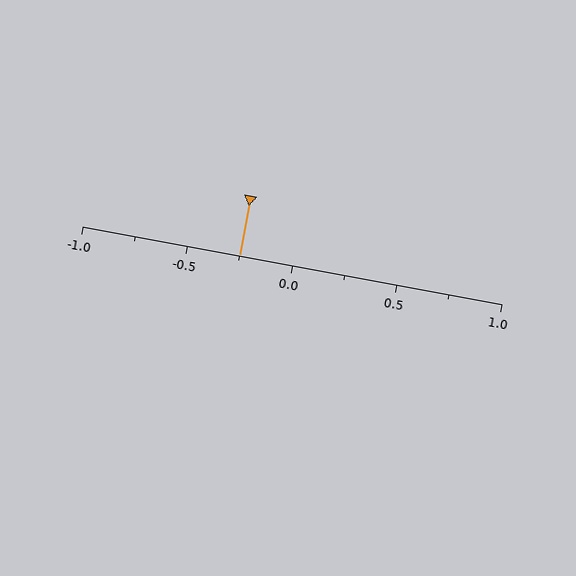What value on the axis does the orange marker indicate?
The marker indicates approximately -0.25.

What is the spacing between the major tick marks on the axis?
The major ticks are spaced 0.5 apart.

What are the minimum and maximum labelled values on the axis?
The axis runs from -1.0 to 1.0.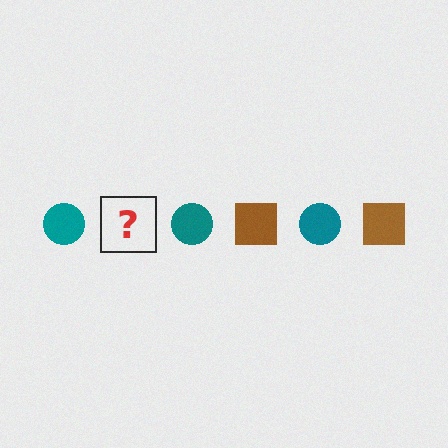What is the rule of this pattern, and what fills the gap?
The rule is that the pattern alternates between teal circle and brown square. The gap should be filled with a brown square.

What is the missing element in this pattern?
The missing element is a brown square.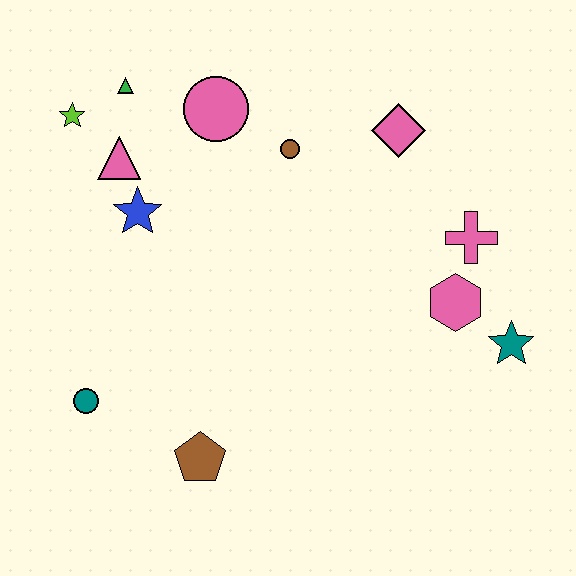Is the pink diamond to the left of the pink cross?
Yes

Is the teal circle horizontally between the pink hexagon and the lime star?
Yes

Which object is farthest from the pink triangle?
The teal star is farthest from the pink triangle.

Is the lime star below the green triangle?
Yes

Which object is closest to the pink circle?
The brown circle is closest to the pink circle.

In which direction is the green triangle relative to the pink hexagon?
The green triangle is to the left of the pink hexagon.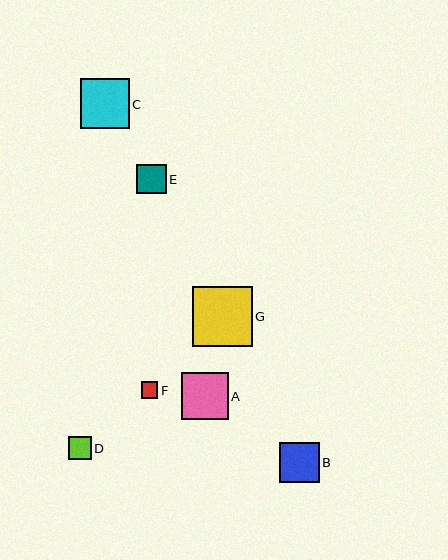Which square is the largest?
Square G is the largest with a size of approximately 60 pixels.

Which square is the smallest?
Square F is the smallest with a size of approximately 16 pixels.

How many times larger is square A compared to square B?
Square A is approximately 1.2 times the size of square B.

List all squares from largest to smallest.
From largest to smallest: G, C, A, B, E, D, F.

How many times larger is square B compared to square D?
Square B is approximately 1.8 times the size of square D.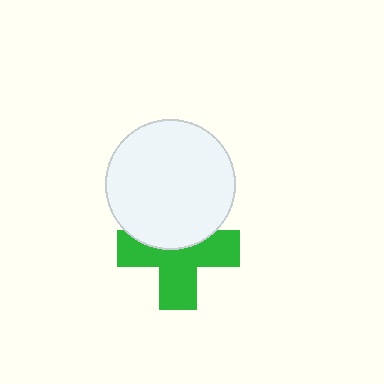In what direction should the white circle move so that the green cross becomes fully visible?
The white circle should move up. That is the shortest direction to clear the overlap and leave the green cross fully visible.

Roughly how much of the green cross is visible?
About half of it is visible (roughly 62%).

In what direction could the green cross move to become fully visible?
The green cross could move down. That would shift it out from behind the white circle entirely.